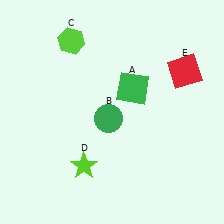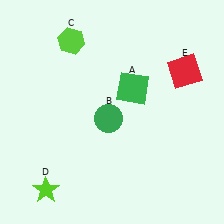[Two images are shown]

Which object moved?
The lime star (D) moved left.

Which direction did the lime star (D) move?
The lime star (D) moved left.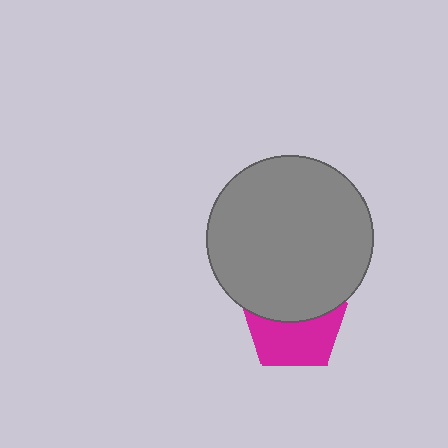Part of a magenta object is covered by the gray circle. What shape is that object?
It is a pentagon.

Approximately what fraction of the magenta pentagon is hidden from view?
Roughly 47% of the magenta pentagon is hidden behind the gray circle.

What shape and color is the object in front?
The object in front is a gray circle.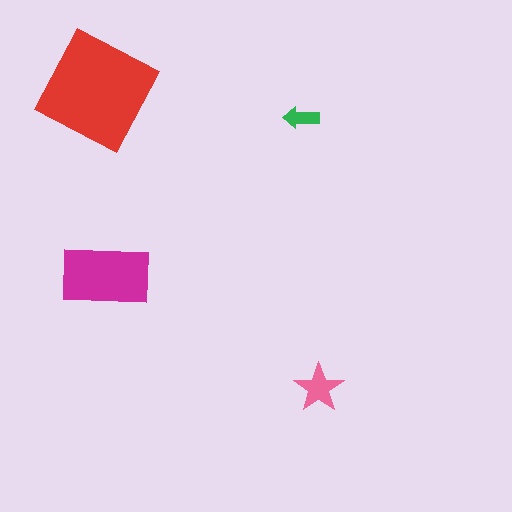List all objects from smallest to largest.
The green arrow, the pink star, the magenta rectangle, the red square.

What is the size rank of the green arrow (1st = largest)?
4th.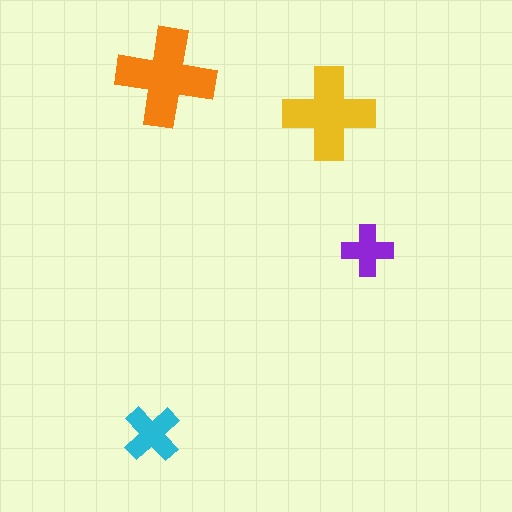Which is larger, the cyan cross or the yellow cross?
The yellow one.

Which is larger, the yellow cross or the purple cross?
The yellow one.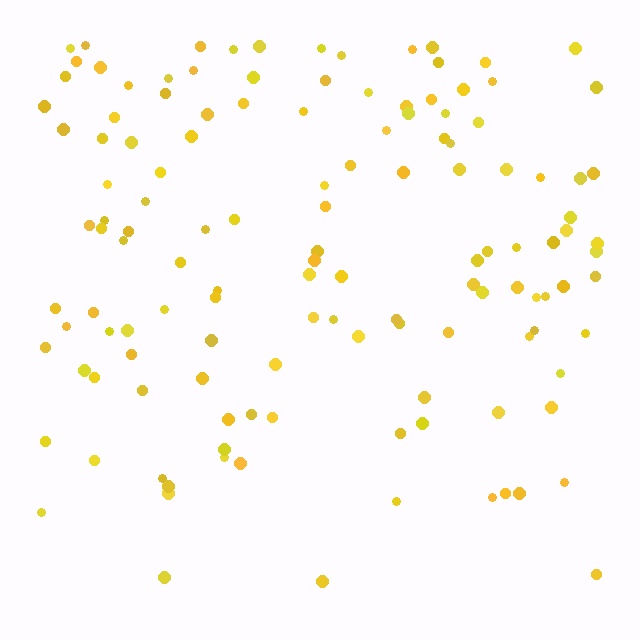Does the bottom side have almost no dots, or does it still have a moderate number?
Still a moderate number, just noticeably fewer than the top.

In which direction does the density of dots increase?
From bottom to top, with the top side densest.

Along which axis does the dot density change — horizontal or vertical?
Vertical.